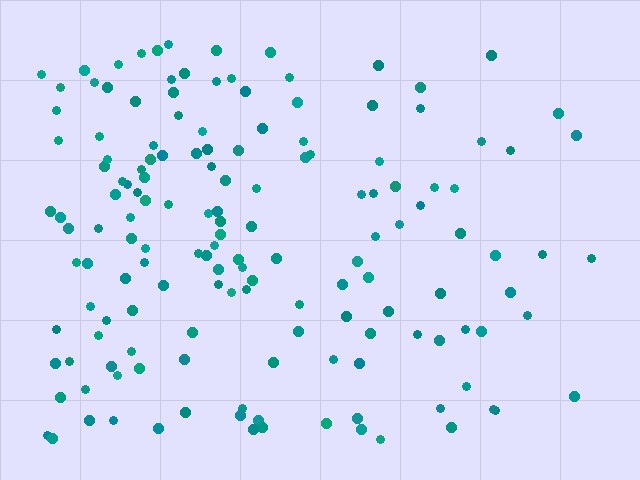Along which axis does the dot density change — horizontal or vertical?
Horizontal.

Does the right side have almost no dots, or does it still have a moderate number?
Still a moderate number, just noticeably fewer than the left.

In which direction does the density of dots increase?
From right to left, with the left side densest.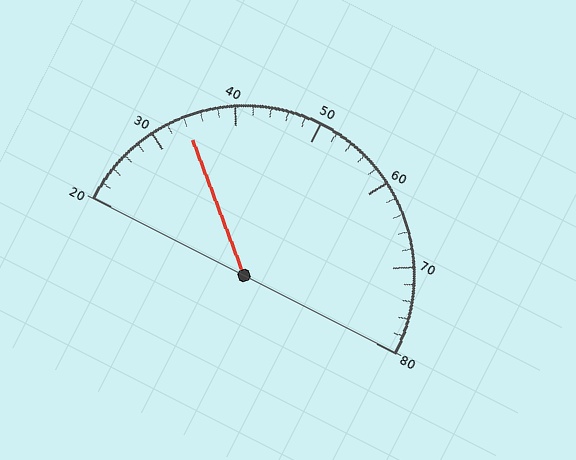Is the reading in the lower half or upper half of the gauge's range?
The reading is in the lower half of the range (20 to 80).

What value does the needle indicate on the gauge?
The needle indicates approximately 34.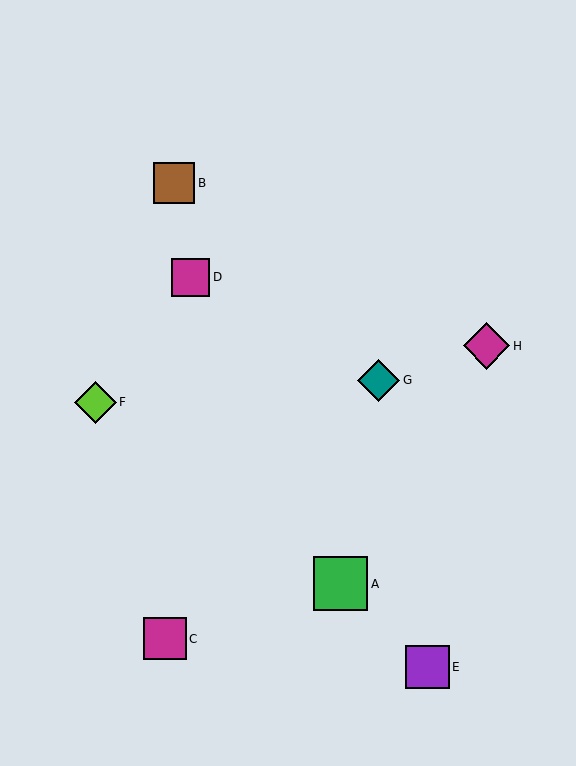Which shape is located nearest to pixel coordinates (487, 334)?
The magenta diamond (labeled H) at (487, 346) is nearest to that location.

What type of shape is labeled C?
Shape C is a magenta square.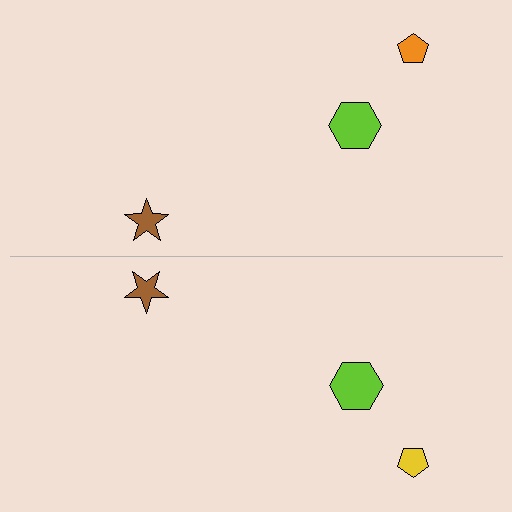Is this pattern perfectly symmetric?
No, the pattern is not perfectly symmetric. The yellow pentagon on the bottom side breaks the symmetry — its mirror counterpart is orange.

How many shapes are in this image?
There are 6 shapes in this image.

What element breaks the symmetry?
The yellow pentagon on the bottom side breaks the symmetry — its mirror counterpart is orange.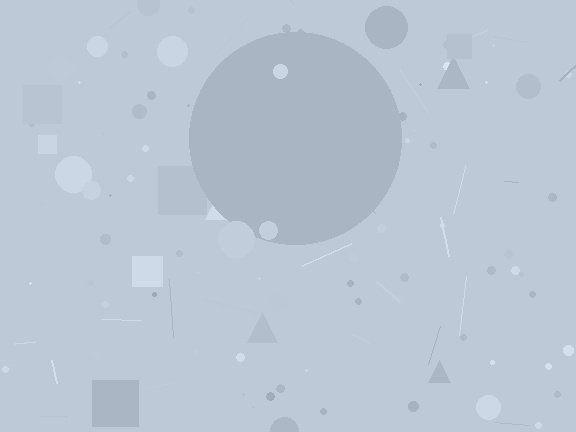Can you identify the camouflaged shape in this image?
The camouflaged shape is a circle.